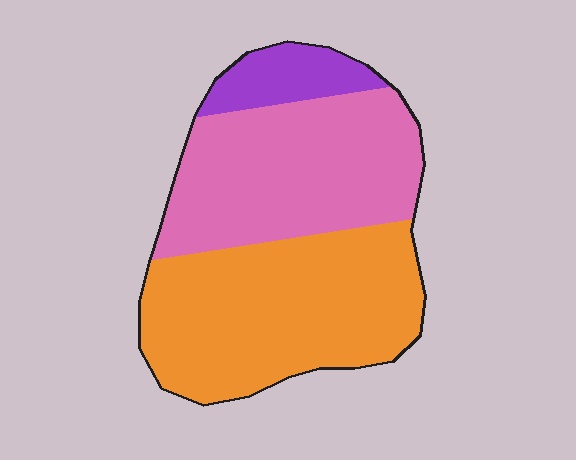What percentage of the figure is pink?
Pink covers 41% of the figure.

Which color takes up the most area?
Orange, at roughly 50%.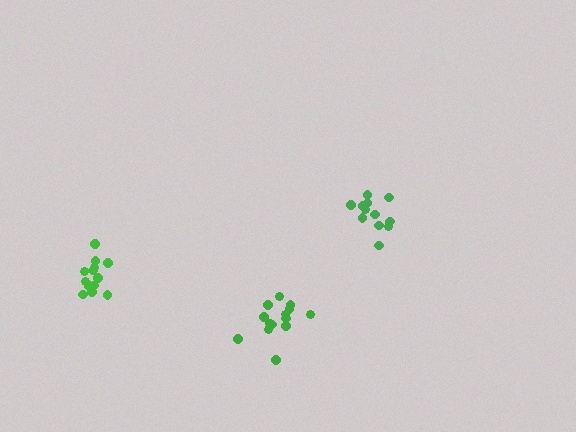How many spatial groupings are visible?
There are 3 spatial groupings.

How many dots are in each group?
Group 1: 14 dots, Group 2: 13 dots, Group 3: 12 dots (39 total).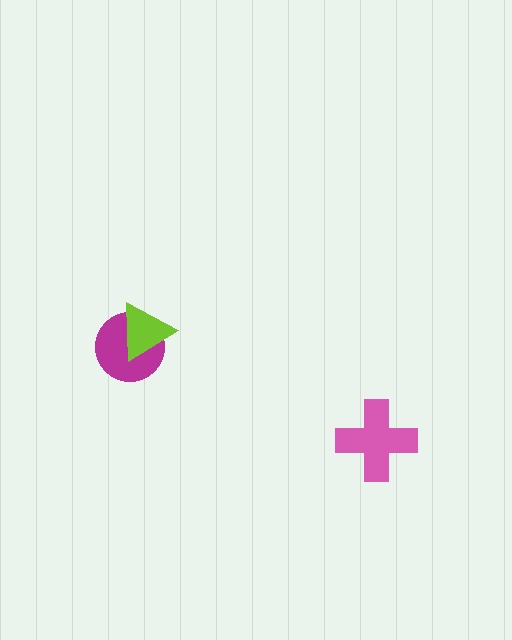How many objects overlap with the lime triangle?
1 object overlaps with the lime triangle.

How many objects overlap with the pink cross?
0 objects overlap with the pink cross.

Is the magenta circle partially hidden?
Yes, it is partially covered by another shape.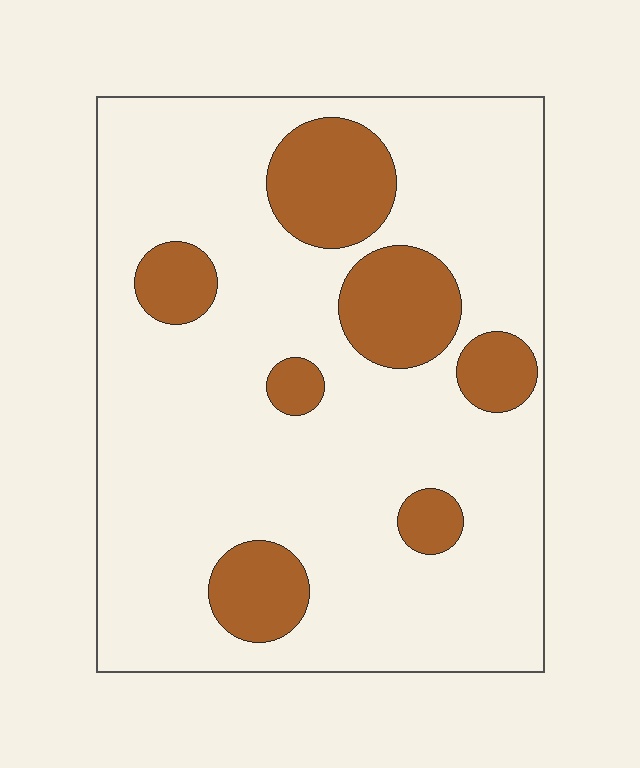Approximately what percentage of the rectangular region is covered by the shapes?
Approximately 20%.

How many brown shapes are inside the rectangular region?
7.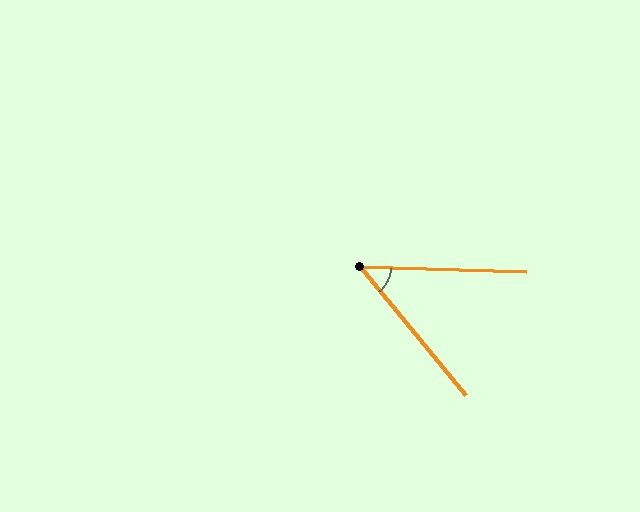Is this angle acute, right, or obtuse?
It is acute.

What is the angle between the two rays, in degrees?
Approximately 49 degrees.